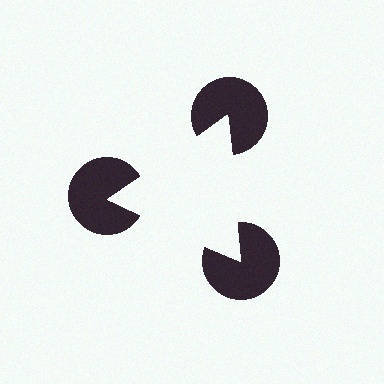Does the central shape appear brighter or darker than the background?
It typically appears slightly brighter than the background, even though no actual brightness change is drawn.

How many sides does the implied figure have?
3 sides.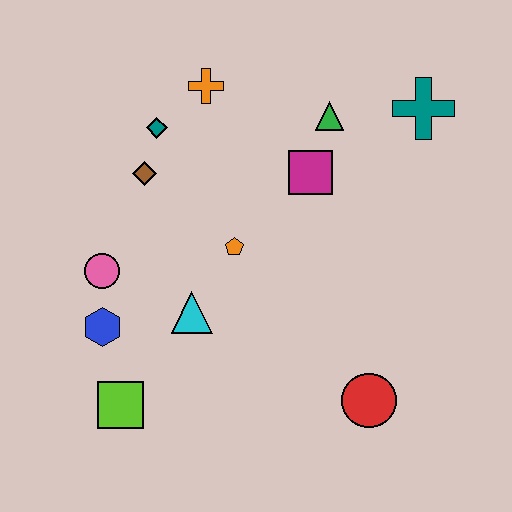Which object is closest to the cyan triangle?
The orange pentagon is closest to the cyan triangle.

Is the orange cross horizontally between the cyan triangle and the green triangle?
Yes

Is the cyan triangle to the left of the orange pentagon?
Yes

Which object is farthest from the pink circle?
The teal cross is farthest from the pink circle.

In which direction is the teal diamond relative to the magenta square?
The teal diamond is to the left of the magenta square.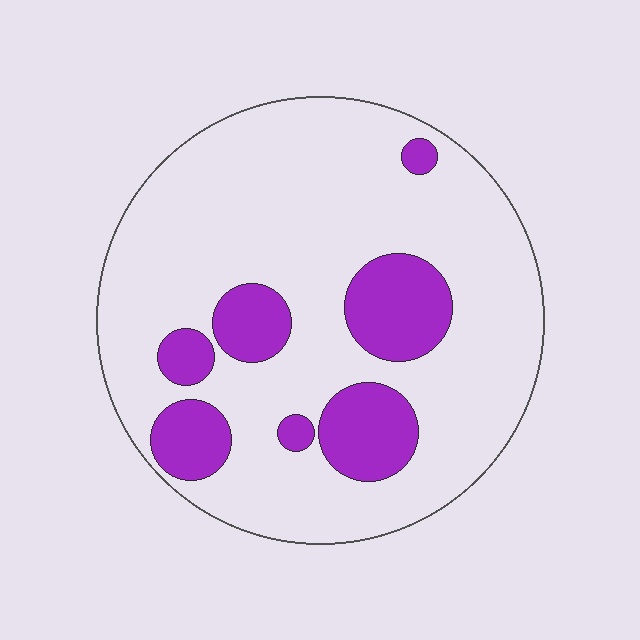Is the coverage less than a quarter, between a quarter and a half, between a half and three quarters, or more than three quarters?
Less than a quarter.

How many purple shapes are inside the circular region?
7.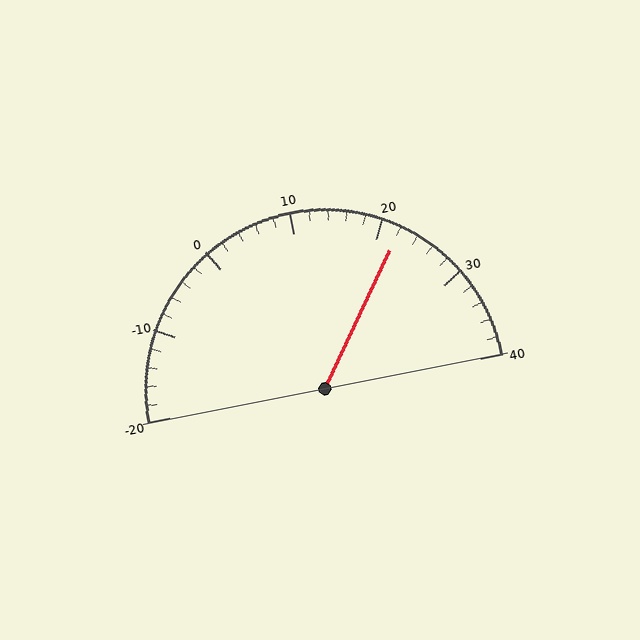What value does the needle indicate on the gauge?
The needle indicates approximately 22.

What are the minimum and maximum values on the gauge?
The gauge ranges from -20 to 40.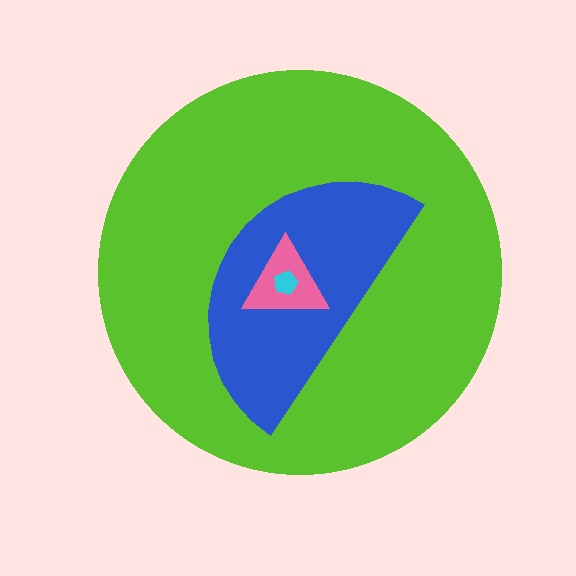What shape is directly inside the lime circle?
The blue semicircle.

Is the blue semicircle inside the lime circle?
Yes.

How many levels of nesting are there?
4.